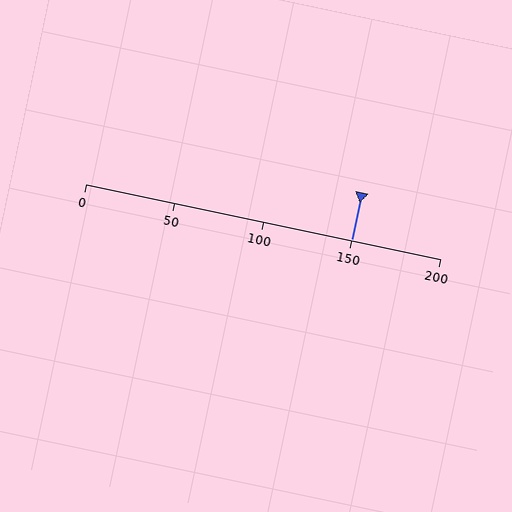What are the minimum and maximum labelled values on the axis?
The axis runs from 0 to 200.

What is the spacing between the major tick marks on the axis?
The major ticks are spaced 50 apart.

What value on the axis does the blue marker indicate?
The marker indicates approximately 150.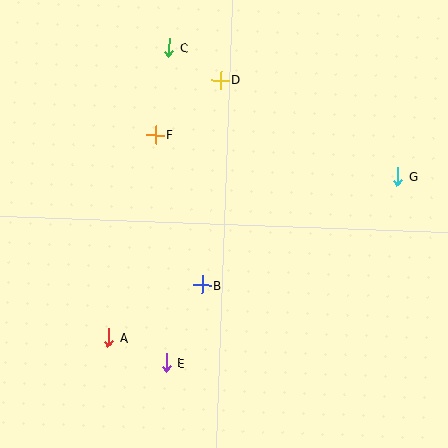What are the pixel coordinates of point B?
Point B is at (202, 285).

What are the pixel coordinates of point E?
Point E is at (166, 363).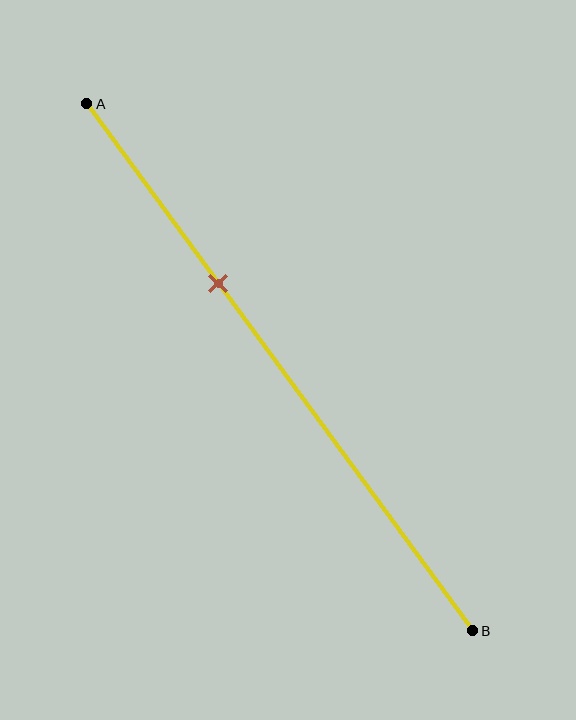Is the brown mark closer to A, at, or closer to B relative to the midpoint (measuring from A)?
The brown mark is closer to point A than the midpoint of segment AB.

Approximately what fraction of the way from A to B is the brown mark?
The brown mark is approximately 35% of the way from A to B.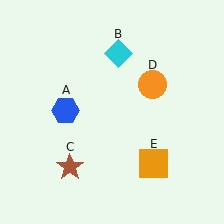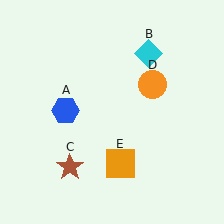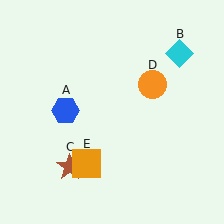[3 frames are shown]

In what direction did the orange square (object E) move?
The orange square (object E) moved left.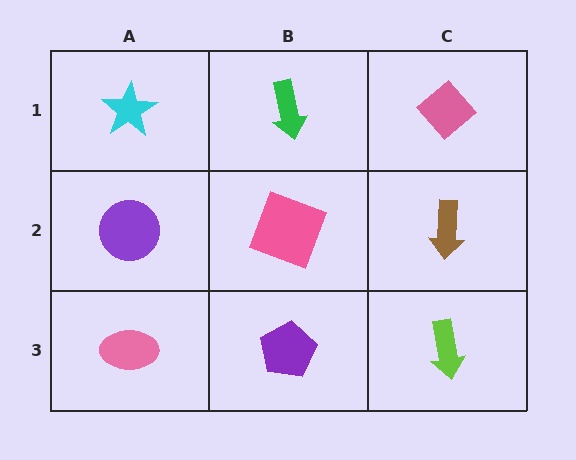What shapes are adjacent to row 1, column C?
A brown arrow (row 2, column C), a green arrow (row 1, column B).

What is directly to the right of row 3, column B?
A lime arrow.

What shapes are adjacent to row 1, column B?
A pink square (row 2, column B), a cyan star (row 1, column A), a pink diamond (row 1, column C).